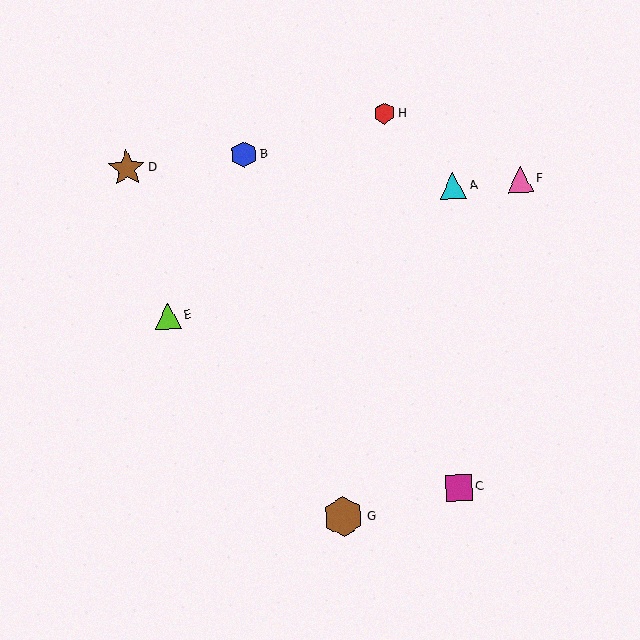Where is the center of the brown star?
The center of the brown star is at (127, 168).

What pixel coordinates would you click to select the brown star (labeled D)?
Click at (127, 168) to select the brown star D.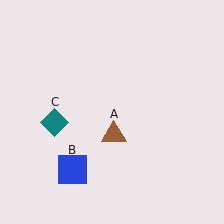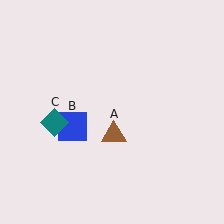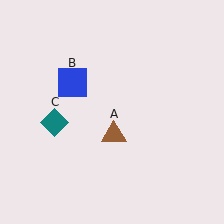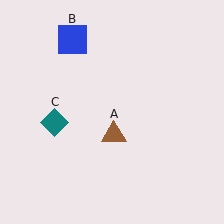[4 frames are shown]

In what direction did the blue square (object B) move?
The blue square (object B) moved up.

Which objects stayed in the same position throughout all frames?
Brown triangle (object A) and teal diamond (object C) remained stationary.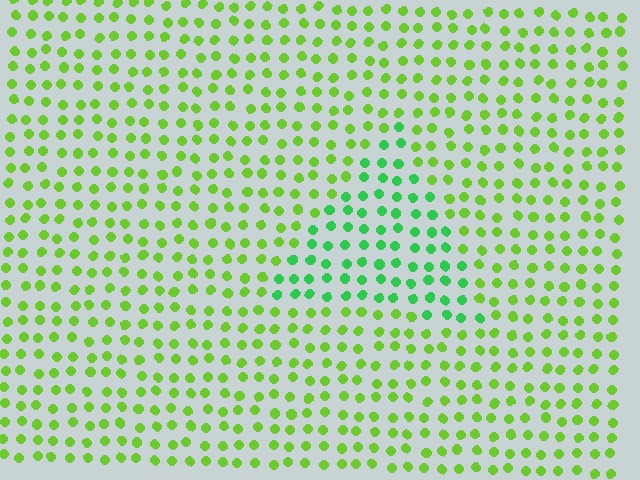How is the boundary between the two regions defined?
The boundary is defined purely by a slight shift in hue (about 36 degrees). Spacing, size, and orientation are identical on both sides.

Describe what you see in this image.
The image is filled with small lime elements in a uniform arrangement. A triangle-shaped region is visible where the elements are tinted to a slightly different hue, forming a subtle color boundary.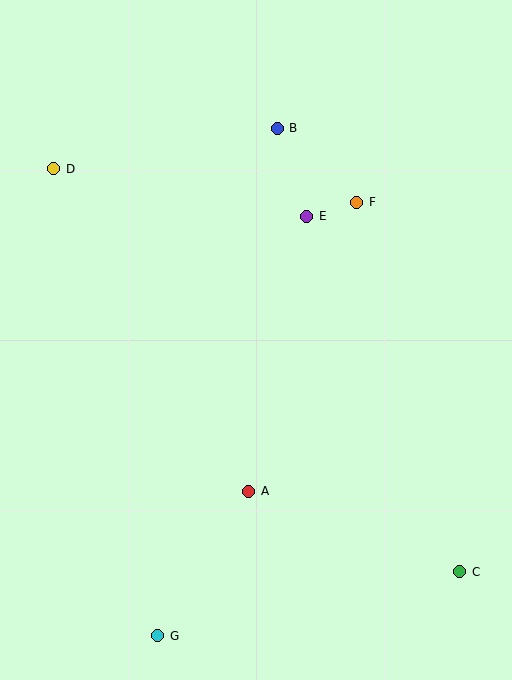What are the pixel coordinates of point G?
Point G is at (158, 636).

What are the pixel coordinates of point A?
Point A is at (249, 491).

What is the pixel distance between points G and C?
The distance between G and C is 309 pixels.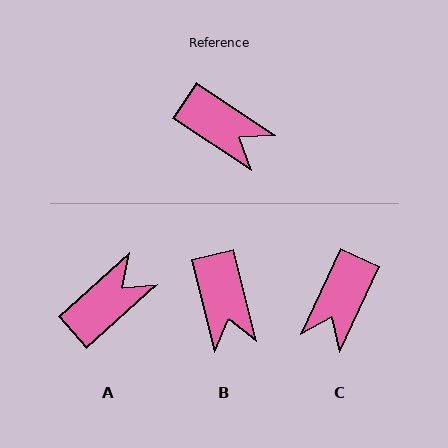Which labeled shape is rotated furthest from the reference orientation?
C, about 82 degrees away.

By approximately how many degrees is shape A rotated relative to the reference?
Approximately 75 degrees counter-clockwise.